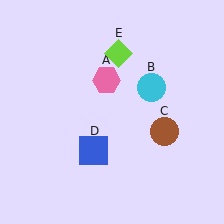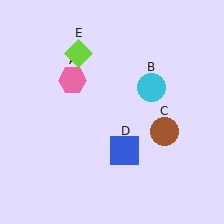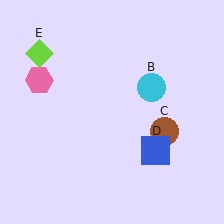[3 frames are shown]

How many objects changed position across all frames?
3 objects changed position: pink hexagon (object A), blue square (object D), lime diamond (object E).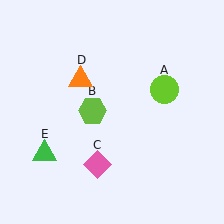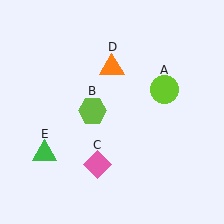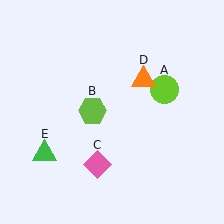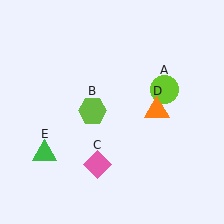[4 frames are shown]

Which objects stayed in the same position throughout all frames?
Lime circle (object A) and lime hexagon (object B) and pink diamond (object C) and green triangle (object E) remained stationary.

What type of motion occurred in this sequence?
The orange triangle (object D) rotated clockwise around the center of the scene.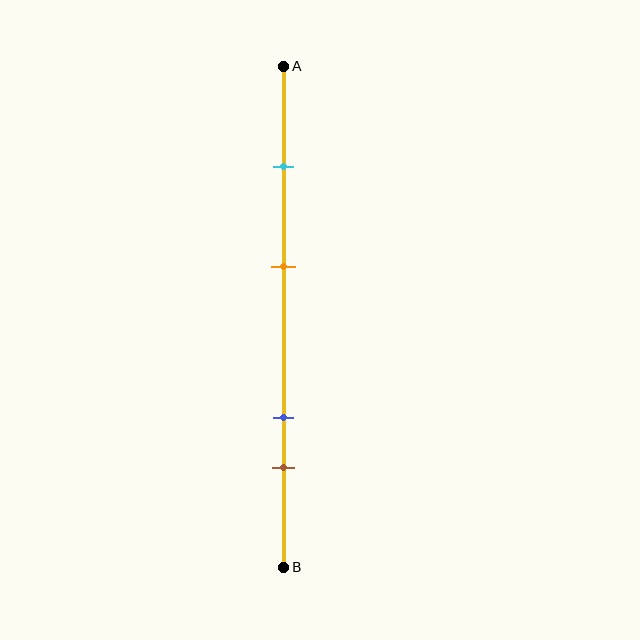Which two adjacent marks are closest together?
The blue and brown marks are the closest adjacent pair.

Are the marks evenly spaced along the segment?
No, the marks are not evenly spaced.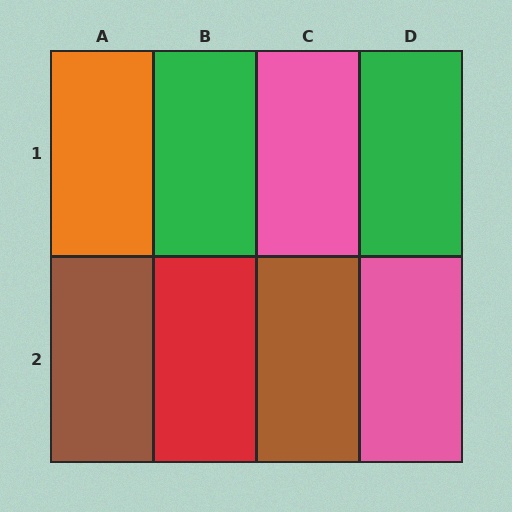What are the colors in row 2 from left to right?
Brown, red, brown, pink.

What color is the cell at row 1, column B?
Green.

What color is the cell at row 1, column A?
Orange.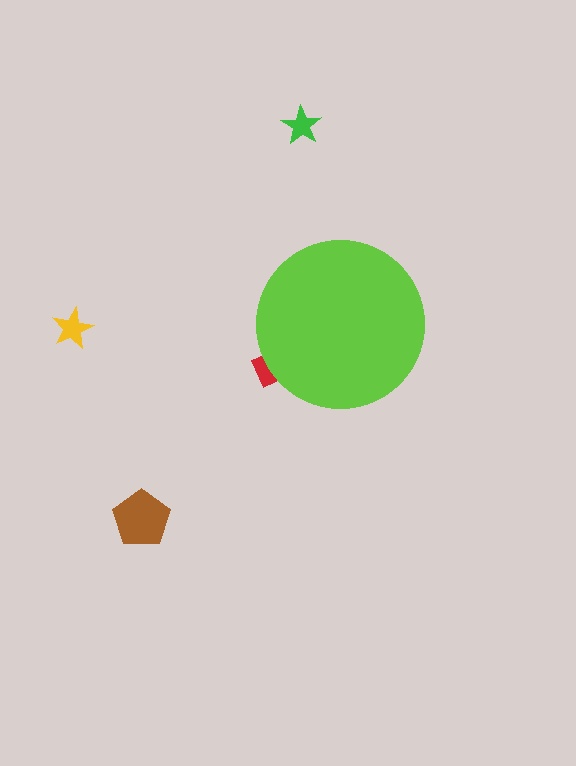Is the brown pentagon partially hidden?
No, the brown pentagon is fully visible.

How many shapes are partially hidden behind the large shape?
1 shape is partially hidden.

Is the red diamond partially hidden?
Yes, the red diamond is partially hidden behind the lime circle.